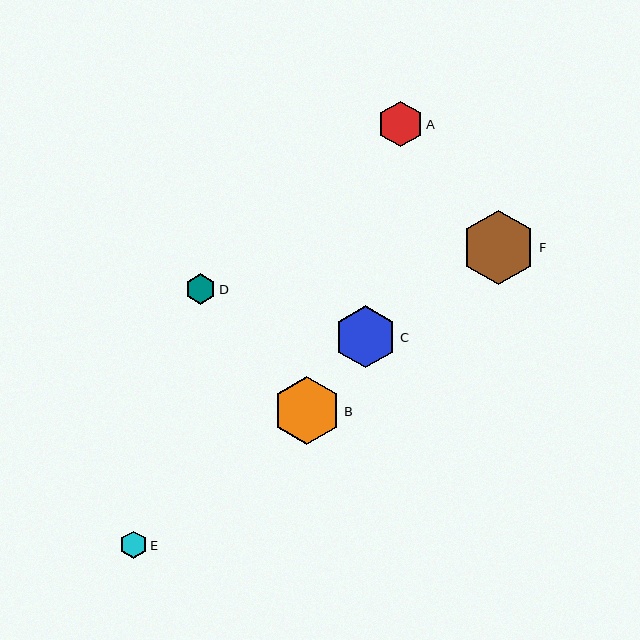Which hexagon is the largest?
Hexagon F is the largest with a size of approximately 75 pixels.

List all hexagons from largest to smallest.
From largest to smallest: F, B, C, A, D, E.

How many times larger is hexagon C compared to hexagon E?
Hexagon C is approximately 2.3 times the size of hexagon E.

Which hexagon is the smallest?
Hexagon E is the smallest with a size of approximately 27 pixels.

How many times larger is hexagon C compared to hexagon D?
Hexagon C is approximately 2.0 times the size of hexagon D.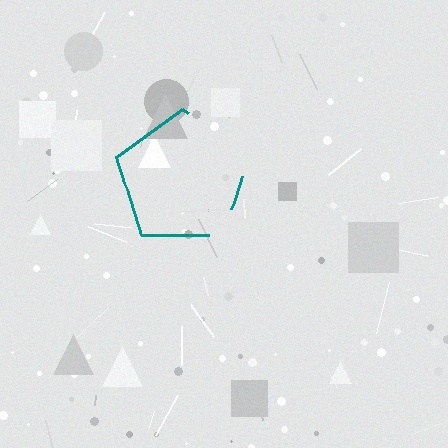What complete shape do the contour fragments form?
The contour fragments form a pentagon.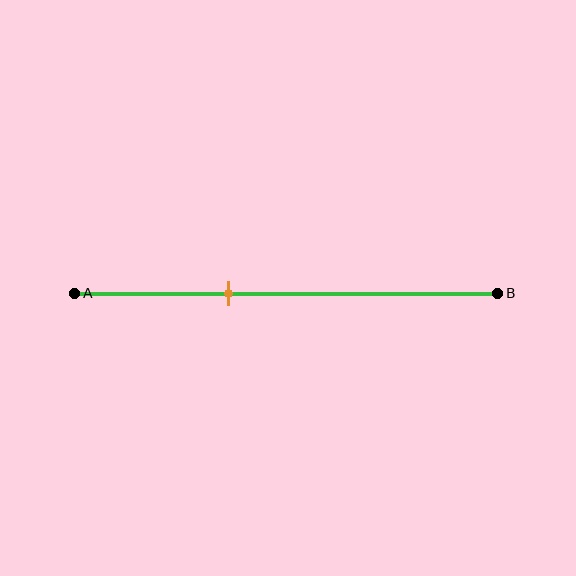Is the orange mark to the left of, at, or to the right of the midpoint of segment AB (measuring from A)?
The orange mark is to the left of the midpoint of segment AB.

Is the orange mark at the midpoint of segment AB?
No, the mark is at about 35% from A, not at the 50% midpoint.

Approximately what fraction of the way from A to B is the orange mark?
The orange mark is approximately 35% of the way from A to B.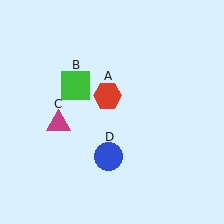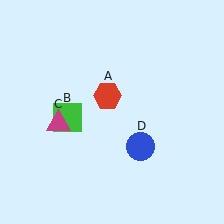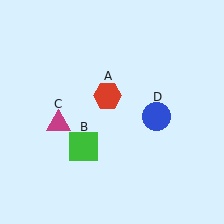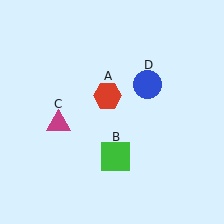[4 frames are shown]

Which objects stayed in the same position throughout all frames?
Red hexagon (object A) and magenta triangle (object C) remained stationary.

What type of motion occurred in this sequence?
The green square (object B), blue circle (object D) rotated counterclockwise around the center of the scene.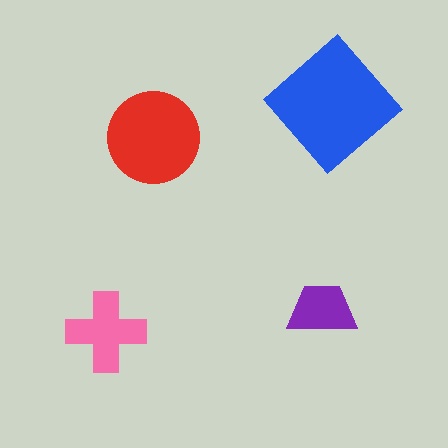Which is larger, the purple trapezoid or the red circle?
The red circle.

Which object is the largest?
The blue diamond.